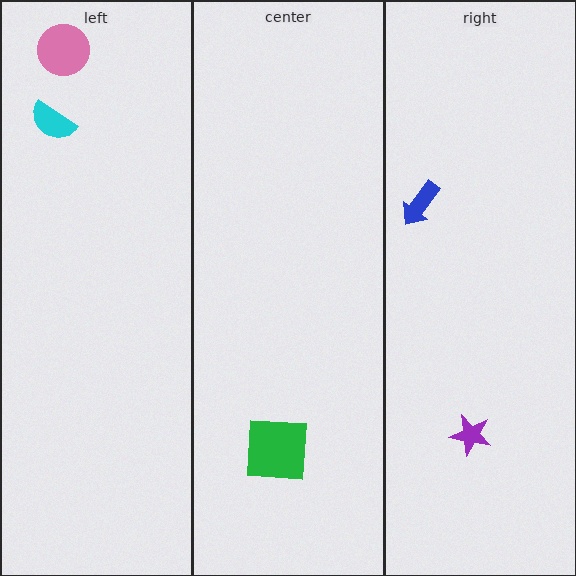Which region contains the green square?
The center region.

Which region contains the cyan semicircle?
The left region.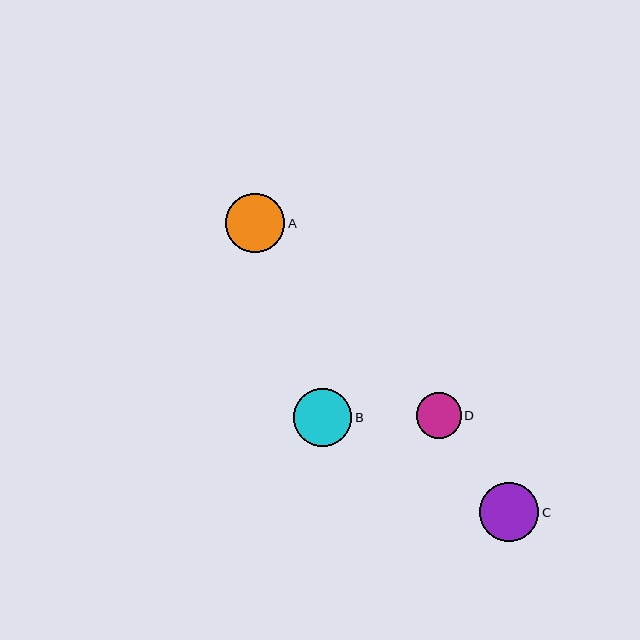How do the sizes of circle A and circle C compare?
Circle A and circle C are approximately the same size.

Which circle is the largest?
Circle A is the largest with a size of approximately 59 pixels.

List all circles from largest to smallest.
From largest to smallest: A, C, B, D.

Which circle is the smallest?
Circle D is the smallest with a size of approximately 45 pixels.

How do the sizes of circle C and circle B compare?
Circle C and circle B are approximately the same size.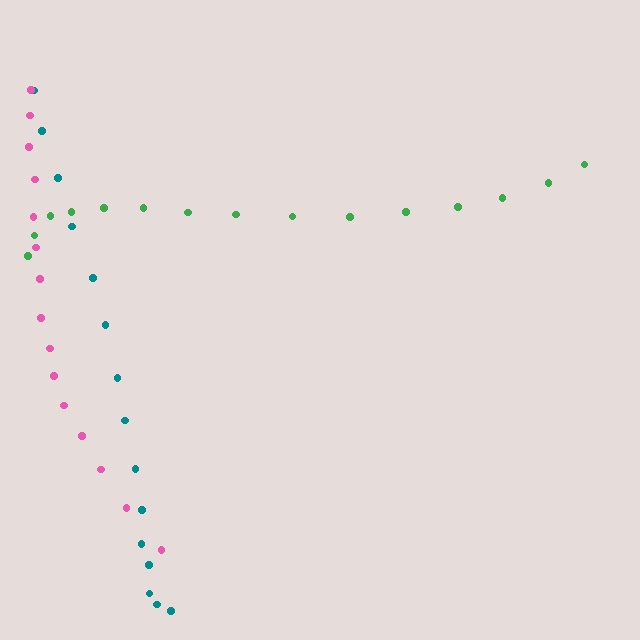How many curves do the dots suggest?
There are 3 distinct paths.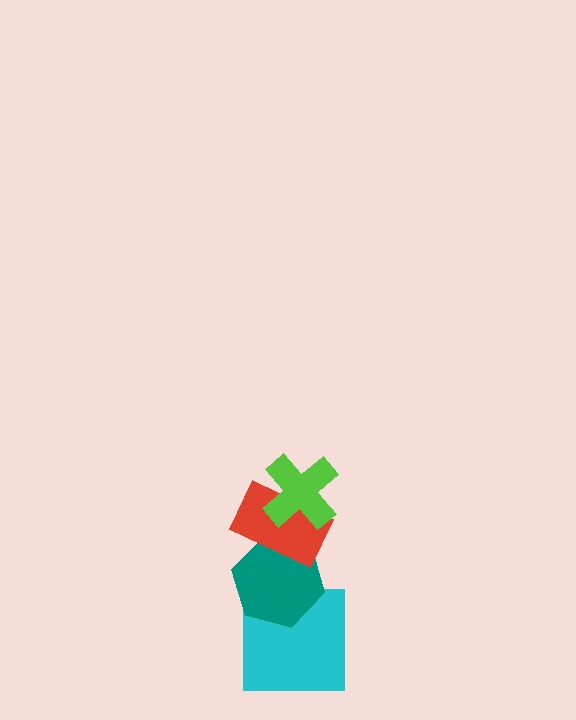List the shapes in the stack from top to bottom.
From top to bottom: the lime cross, the red rectangle, the teal hexagon, the cyan square.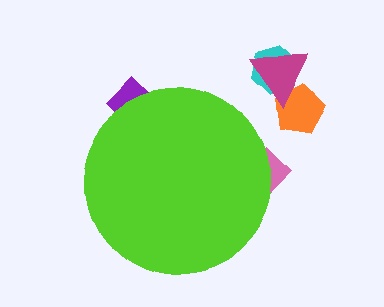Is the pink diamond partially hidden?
Yes, the pink diamond is partially hidden behind the lime circle.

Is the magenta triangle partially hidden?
No, the magenta triangle is fully visible.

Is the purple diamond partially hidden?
Yes, the purple diamond is partially hidden behind the lime circle.